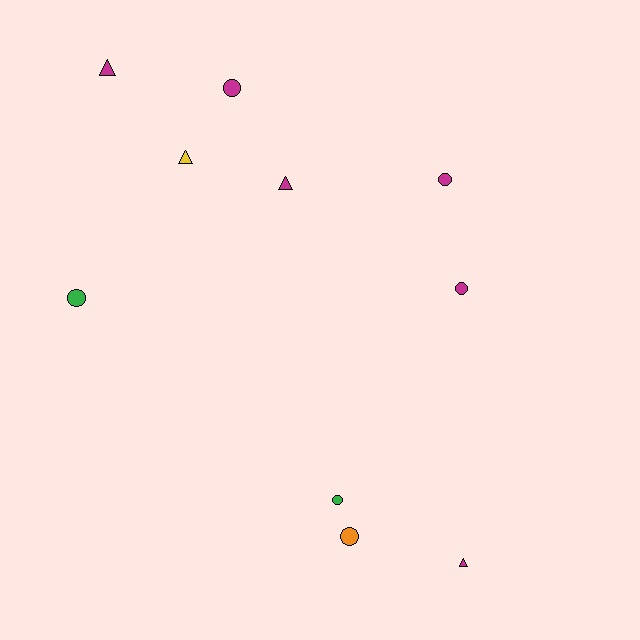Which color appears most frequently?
Magenta, with 6 objects.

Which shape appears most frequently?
Circle, with 6 objects.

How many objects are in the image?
There are 10 objects.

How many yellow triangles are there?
There is 1 yellow triangle.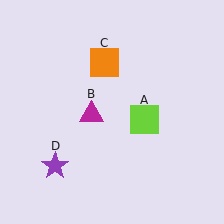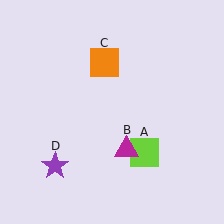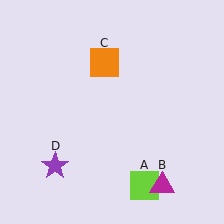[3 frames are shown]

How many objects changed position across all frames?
2 objects changed position: lime square (object A), magenta triangle (object B).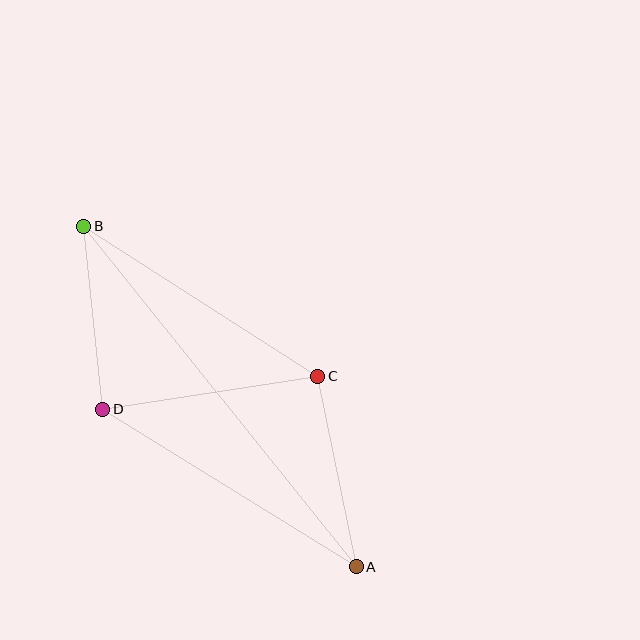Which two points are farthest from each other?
Points A and B are farthest from each other.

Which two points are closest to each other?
Points B and D are closest to each other.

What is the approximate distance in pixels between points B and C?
The distance between B and C is approximately 278 pixels.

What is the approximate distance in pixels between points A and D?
The distance between A and D is approximately 298 pixels.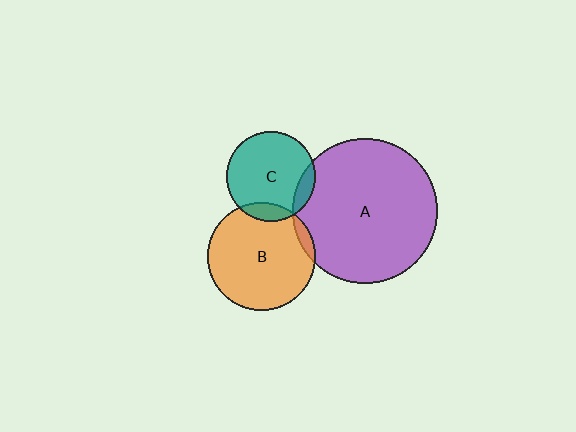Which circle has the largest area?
Circle A (purple).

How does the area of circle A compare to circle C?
Approximately 2.6 times.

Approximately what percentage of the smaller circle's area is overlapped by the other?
Approximately 5%.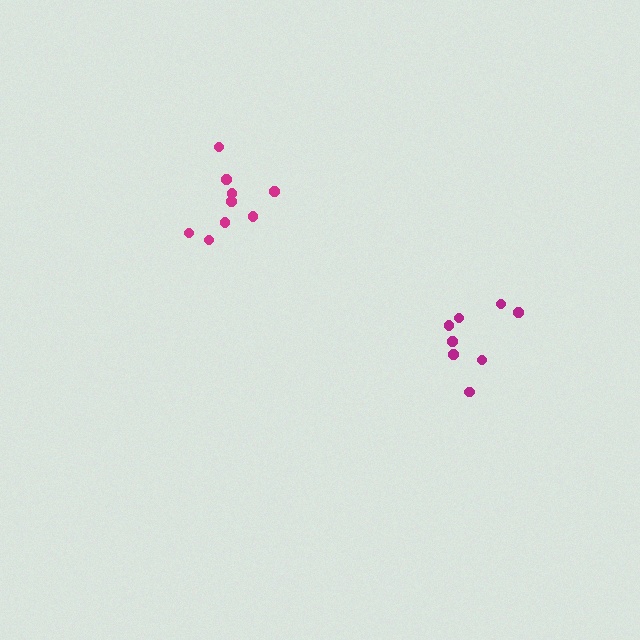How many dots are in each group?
Group 1: 9 dots, Group 2: 8 dots (17 total).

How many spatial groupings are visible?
There are 2 spatial groupings.